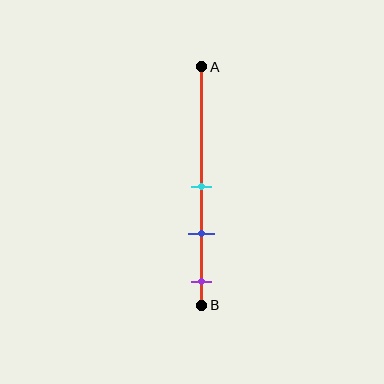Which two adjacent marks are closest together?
The cyan and blue marks are the closest adjacent pair.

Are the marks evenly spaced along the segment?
Yes, the marks are approximately evenly spaced.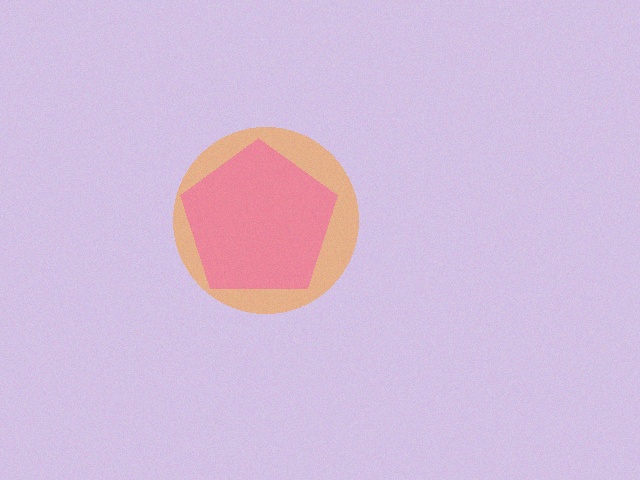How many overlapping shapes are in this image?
There are 2 overlapping shapes in the image.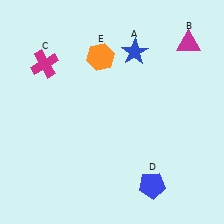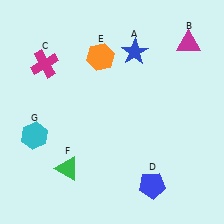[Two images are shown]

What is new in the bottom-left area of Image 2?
A cyan hexagon (G) was added in the bottom-left area of Image 2.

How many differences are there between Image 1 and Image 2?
There are 2 differences between the two images.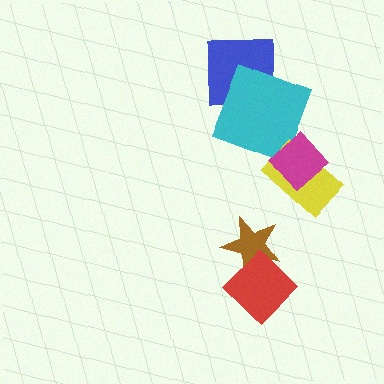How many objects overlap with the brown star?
1 object overlaps with the brown star.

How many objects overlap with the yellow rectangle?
1 object overlaps with the yellow rectangle.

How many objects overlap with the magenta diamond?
2 objects overlap with the magenta diamond.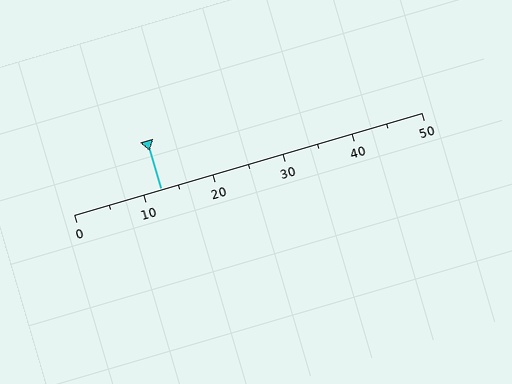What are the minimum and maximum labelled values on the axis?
The axis runs from 0 to 50.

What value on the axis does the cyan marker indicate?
The marker indicates approximately 12.5.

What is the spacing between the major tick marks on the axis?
The major ticks are spaced 10 apart.